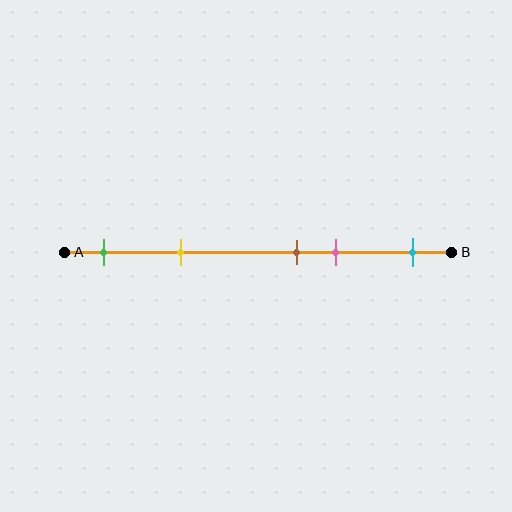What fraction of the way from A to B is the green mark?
The green mark is approximately 10% (0.1) of the way from A to B.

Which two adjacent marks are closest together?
The brown and pink marks are the closest adjacent pair.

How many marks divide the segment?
There are 5 marks dividing the segment.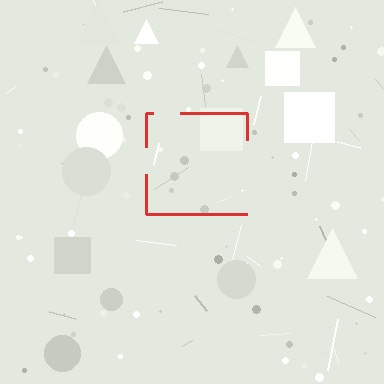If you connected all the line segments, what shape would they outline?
They would outline a square.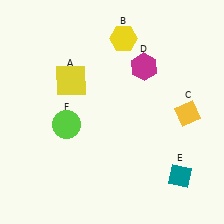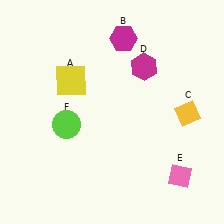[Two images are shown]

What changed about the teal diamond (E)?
In Image 1, E is teal. In Image 2, it changed to pink.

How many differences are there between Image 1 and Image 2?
There are 2 differences between the two images.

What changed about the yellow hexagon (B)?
In Image 1, B is yellow. In Image 2, it changed to magenta.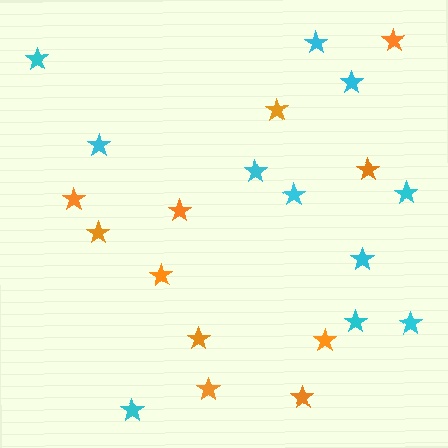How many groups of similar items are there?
There are 2 groups: one group of cyan stars (11) and one group of orange stars (11).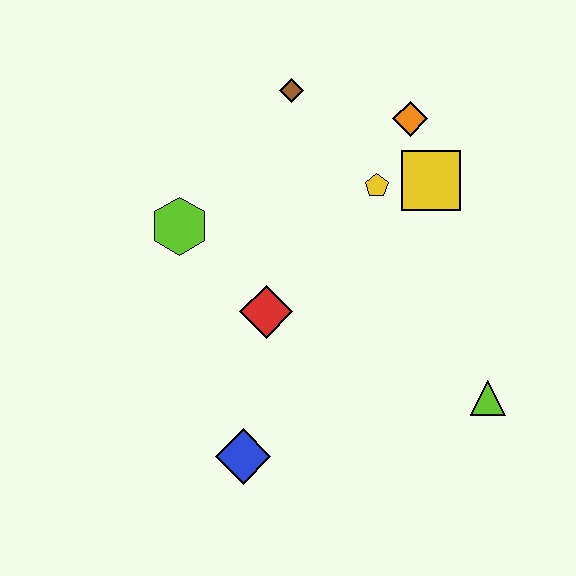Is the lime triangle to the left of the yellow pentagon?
No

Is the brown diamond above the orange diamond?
Yes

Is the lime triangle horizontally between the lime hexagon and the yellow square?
No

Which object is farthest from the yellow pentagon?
The blue diamond is farthest from the yellow pentagon.